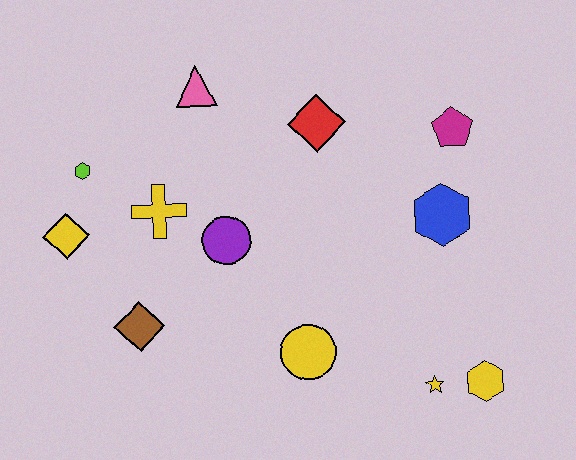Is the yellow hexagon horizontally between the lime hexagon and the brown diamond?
No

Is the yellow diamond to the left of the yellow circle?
Yes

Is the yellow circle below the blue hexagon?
Yes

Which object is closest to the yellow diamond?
The lime hexagon is closest to the yellow diamond.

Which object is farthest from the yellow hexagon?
The lime hexagon is farthest from the yellow hexagon.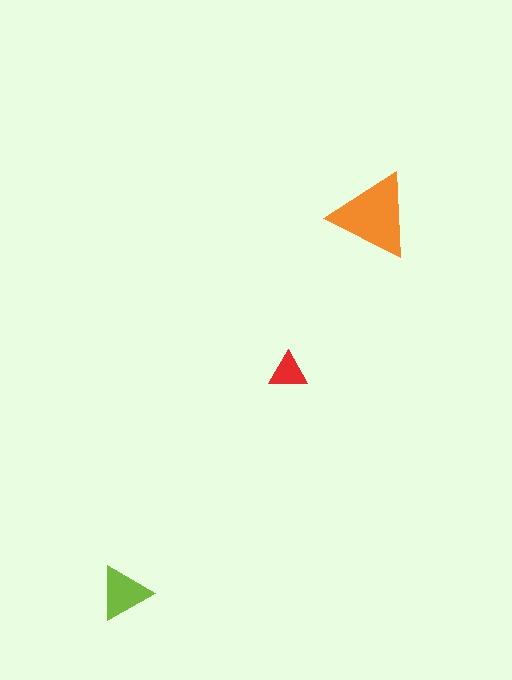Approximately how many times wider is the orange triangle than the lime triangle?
About 1.5 times wider.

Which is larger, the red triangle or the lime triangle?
The lime one.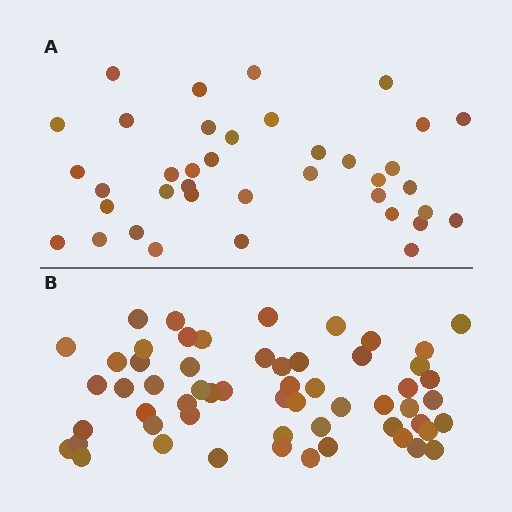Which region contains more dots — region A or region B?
Region B (the bottom region) has more dots.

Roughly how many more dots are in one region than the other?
Region B has approximately 20 more dots than region A.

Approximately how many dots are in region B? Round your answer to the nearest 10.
About 60 dots. (The exact count is 57, which rounds to 60.)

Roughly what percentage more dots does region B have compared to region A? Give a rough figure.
About 50% more.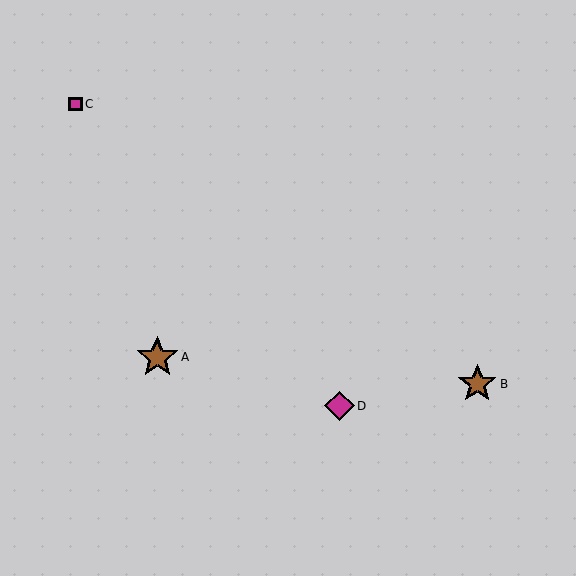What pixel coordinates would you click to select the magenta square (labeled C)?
Click at (76, 104) to select the magenta square C.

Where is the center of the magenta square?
The center of the magenta square is at (76, 104).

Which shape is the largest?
The brown star (labeled A) is the largest.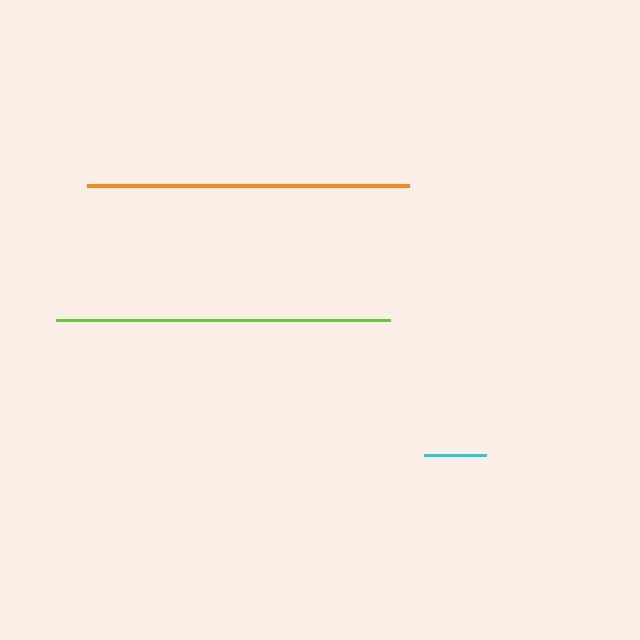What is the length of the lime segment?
The lime segment is approximately 334 pixels long.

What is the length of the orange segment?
The orange segment is approximately 322 pixels long.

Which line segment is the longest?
The lime line is the longest at approximately 334 pixels.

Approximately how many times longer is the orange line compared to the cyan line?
The orange line is approximately 5.2 times the length of the cyan line.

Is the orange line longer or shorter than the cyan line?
The orange line is longer than the cyan line.